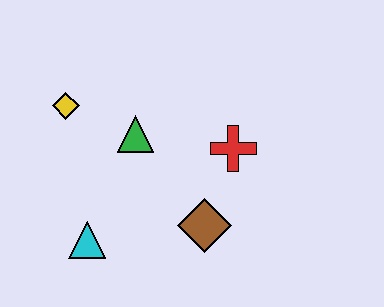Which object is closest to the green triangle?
The yellow diamond is closest to the green triangle.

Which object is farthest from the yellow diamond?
The brown diamond is farthest from the yellow diamond.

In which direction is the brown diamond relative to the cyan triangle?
The brown diamond is to the right of the cyan triangle.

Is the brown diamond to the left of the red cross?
Yes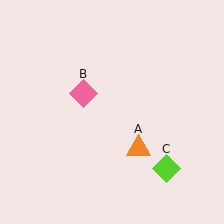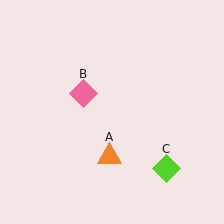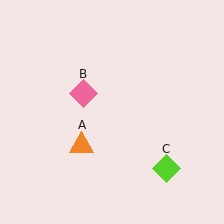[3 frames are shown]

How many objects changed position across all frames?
1 object changed position: orange triangle (object A).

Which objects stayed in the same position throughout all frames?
Pink diamond (object B) and lime diamond (object C) remained stationary.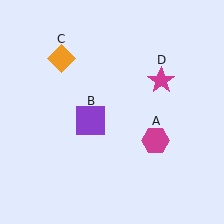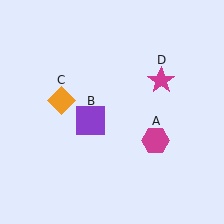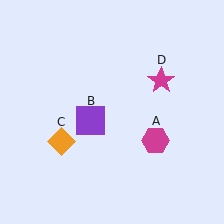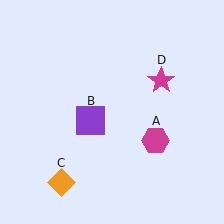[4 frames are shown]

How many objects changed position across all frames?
1 object changed position: orange diamond (object C).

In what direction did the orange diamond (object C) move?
The orange diamond (object C) moved down.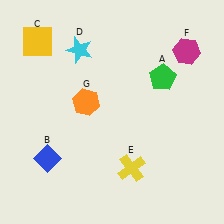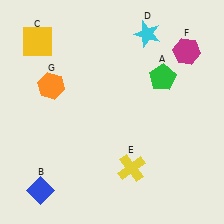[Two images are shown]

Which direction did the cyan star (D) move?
The cyan star (D) moved right.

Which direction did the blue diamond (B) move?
The blue diamond (B) moved down.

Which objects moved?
The objects that moved are: the blue diamond (B), the cyan star (D), the orange hexagon (G).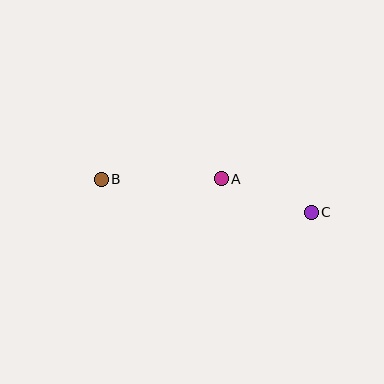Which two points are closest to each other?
Points A and C are closest to each other.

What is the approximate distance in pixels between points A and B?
The distance between A and B is approximately 120 pixels.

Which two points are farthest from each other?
Points B and C are farthest from each other.